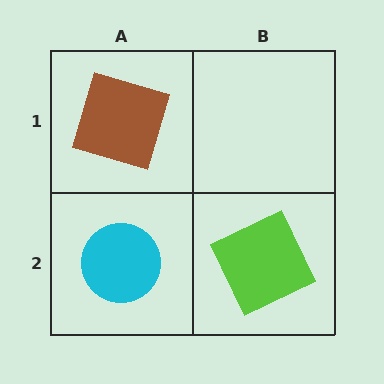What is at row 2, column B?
A lime square.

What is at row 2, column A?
A cyan circle.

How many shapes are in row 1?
1 shape.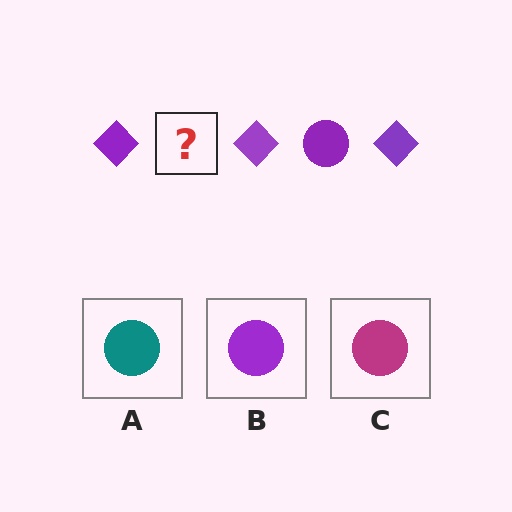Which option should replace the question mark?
Option B.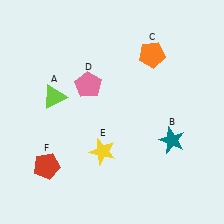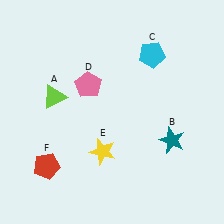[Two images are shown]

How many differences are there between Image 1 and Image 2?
There is 1 difference between the two images.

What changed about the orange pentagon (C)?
In Image 1, C is orange. In Image 2, it changed to cyan.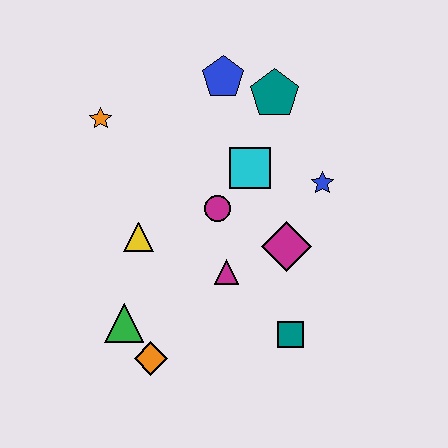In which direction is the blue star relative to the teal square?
The blue star is above the teal square.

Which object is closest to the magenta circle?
The cyan square is closest to the magenta circle.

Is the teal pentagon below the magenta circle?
No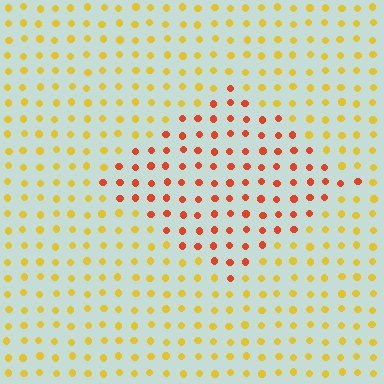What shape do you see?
I see a diamond.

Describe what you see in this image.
The image is filled with small yellow elements in a uniform arrangement. A diamond-shaped region is visible where the elements are tinted to a slightly different hue, forming a subtle color boundary.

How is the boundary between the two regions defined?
The boundary is defined purely by a slight shift in hue (about 39 degrees). Spacing, size, and orientation are identical on both sides.